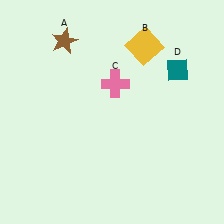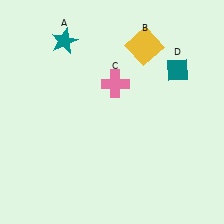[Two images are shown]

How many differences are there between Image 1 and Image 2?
There is 1 difference between the two images.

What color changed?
The star (A) changed from brown in Image 1 to teal in Image 2.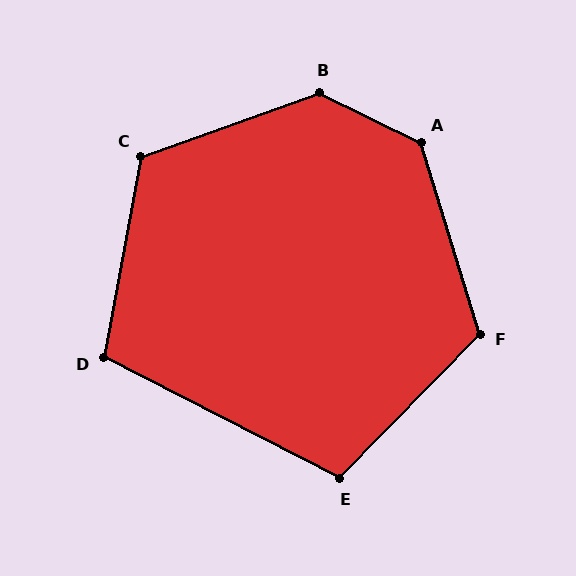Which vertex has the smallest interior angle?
D, at approximately 107 degrees.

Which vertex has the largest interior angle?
B, at approximately 135 degrees.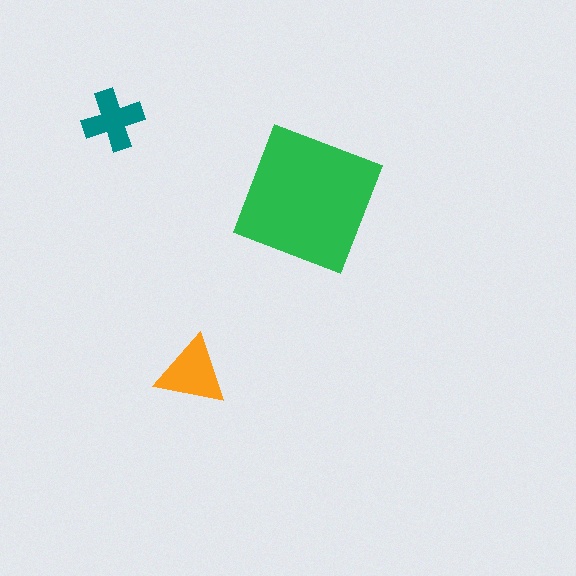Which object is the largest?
The green square.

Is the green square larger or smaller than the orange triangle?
Larger.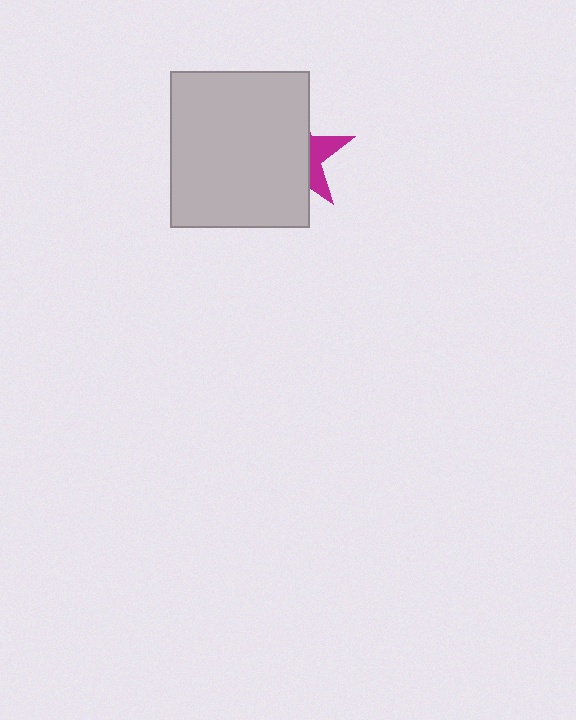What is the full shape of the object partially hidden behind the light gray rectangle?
The partially hidden object is a magenta star.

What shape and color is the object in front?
The object in front is a light gray rectangle.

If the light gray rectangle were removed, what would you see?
You would see the complete magenta star.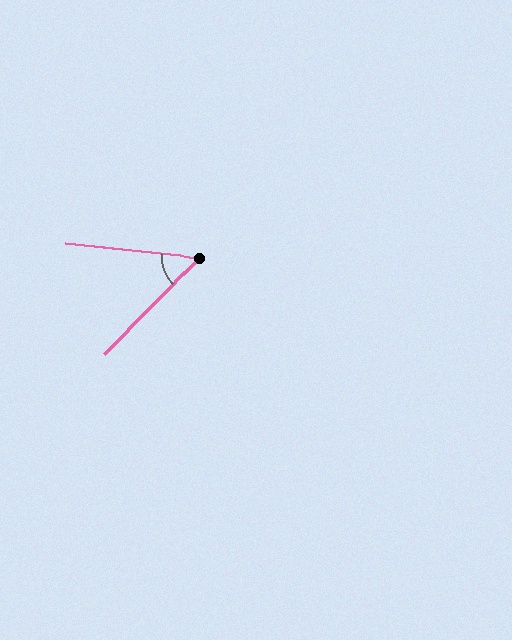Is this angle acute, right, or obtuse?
It is acute.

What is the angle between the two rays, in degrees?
Approximately 52 degrees.